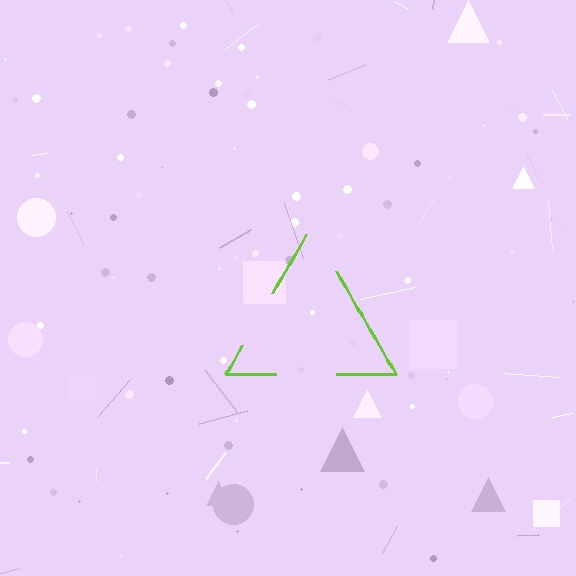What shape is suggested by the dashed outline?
The dashed outline suggests a triangle.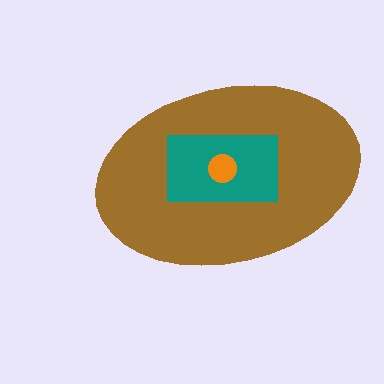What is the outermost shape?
The brown ellipse.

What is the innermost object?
The orange circle.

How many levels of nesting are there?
3.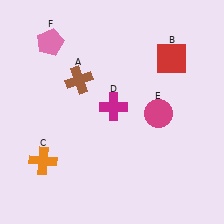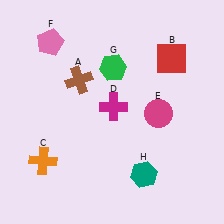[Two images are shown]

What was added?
A green hexagon (G), a teal hexagon (H) were added in Image 2.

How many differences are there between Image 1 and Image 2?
There are 2 differences between the two images.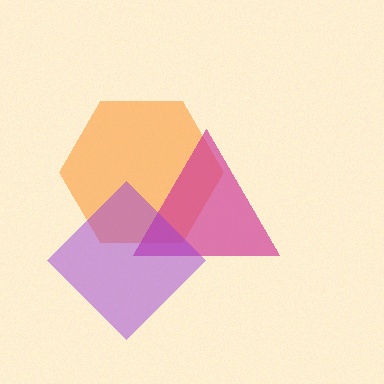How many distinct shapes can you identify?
There are 3 distinct shapes: an orange hexagon, a magenta triangle, a purple diamond.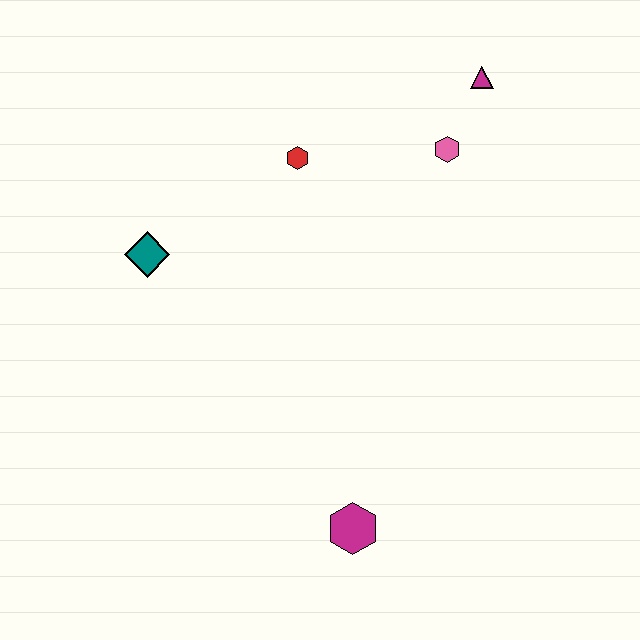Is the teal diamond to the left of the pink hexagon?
Yes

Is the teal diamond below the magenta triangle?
Yes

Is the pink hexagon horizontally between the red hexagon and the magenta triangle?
Yes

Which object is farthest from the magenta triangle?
The magenta hexagon is farthest from the magenta triangle.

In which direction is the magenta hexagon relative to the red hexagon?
The magenta hexagon is below the red hexagon.